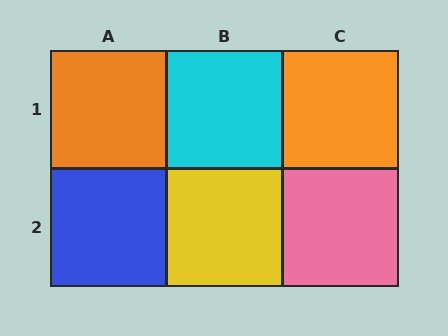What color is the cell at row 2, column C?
Pink.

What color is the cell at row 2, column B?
Yellow.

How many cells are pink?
1 cell is pink.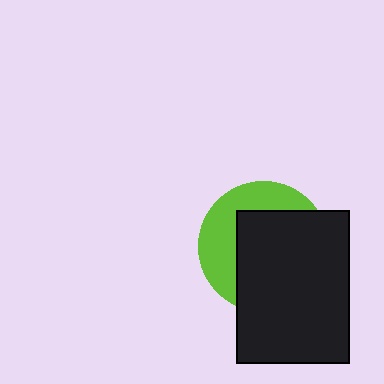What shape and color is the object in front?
The object in front is a black rectangle.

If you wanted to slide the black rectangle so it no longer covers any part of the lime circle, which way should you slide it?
Slide it toward the lower-right — that is the most direct way to separate the two shapes.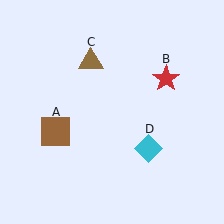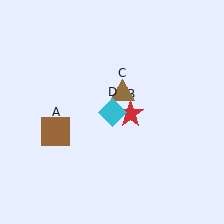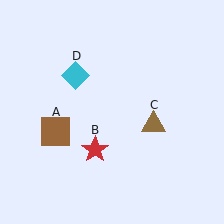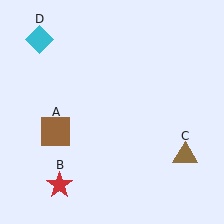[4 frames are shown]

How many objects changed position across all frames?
3 objects changed position: red star (object B), brown triangle (object C), cyan diamond (object D).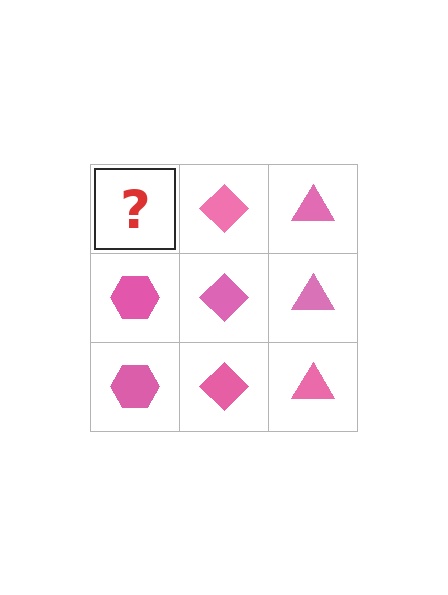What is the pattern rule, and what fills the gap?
The rule is that each column has a consistent shape. The gap should be filled with a pink hexagon.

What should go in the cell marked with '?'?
The missing cell should contain a pink hexagon.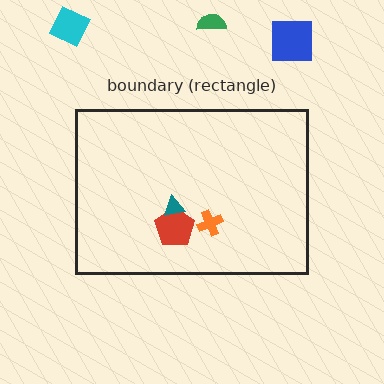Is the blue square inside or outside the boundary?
Outside.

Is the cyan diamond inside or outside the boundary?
Outside.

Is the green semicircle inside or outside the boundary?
Outside.